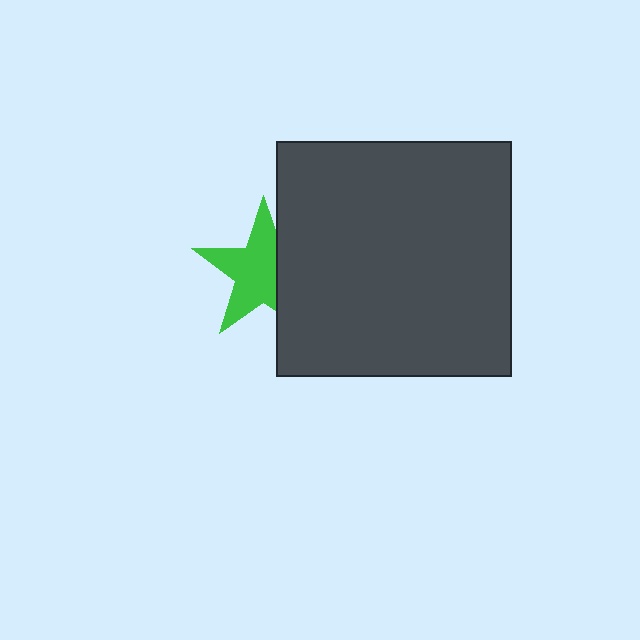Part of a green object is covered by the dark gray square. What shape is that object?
It is a star.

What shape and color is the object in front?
The object in front is a dark gray square.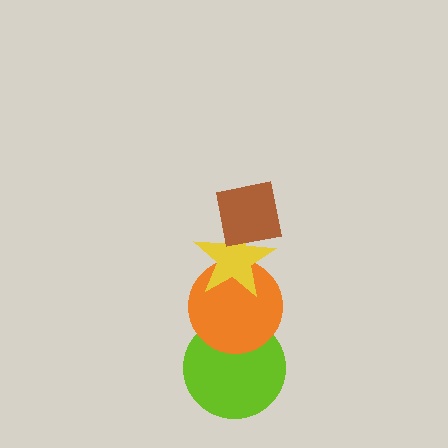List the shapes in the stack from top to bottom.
From top to bottom: the brown square, the yellow star, the orange circle, the lime circle.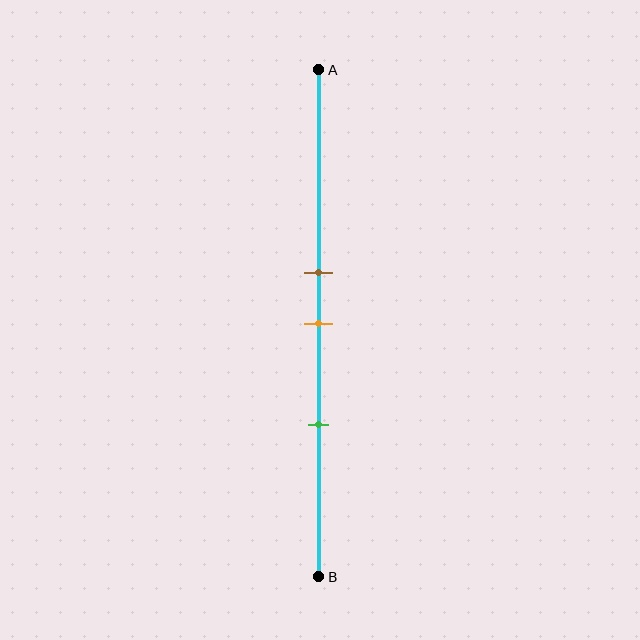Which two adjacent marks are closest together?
The brown and orange marks are the closest adjacent pair.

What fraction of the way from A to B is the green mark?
The green mark is approximately 70% (0.7) of the way from A to B.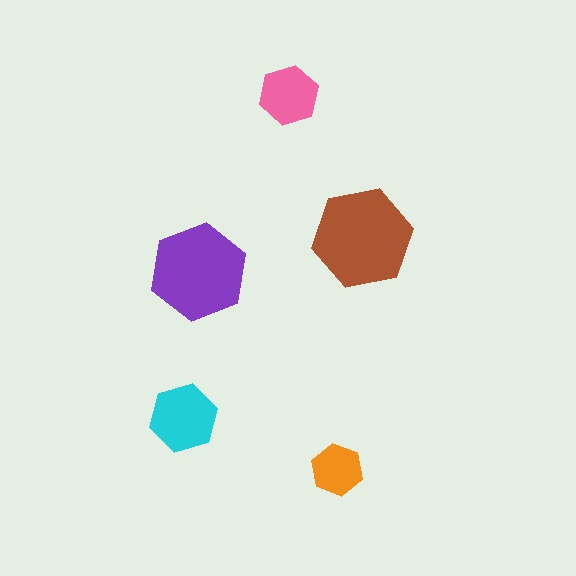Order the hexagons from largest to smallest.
the brown one, the purple one, the cyan one, the pink one, the orange one.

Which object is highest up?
The pink hexagon is topmost.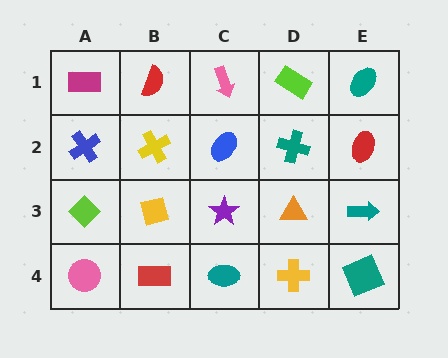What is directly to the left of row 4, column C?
A red rectangle.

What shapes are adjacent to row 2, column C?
A pink arrow (row 1, column C), a purple star (row 3, column C), a yellow cross (row 2, column B), a teal cross (row 2, column D).